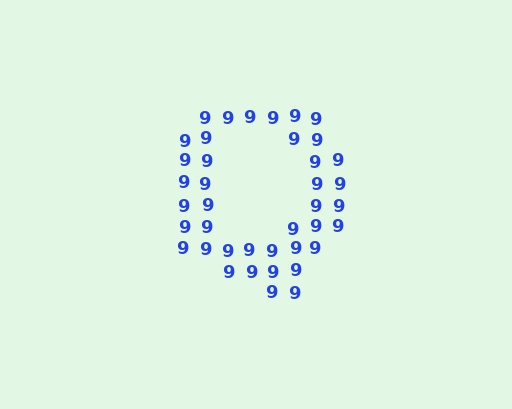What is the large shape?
The large shape is the letter Q.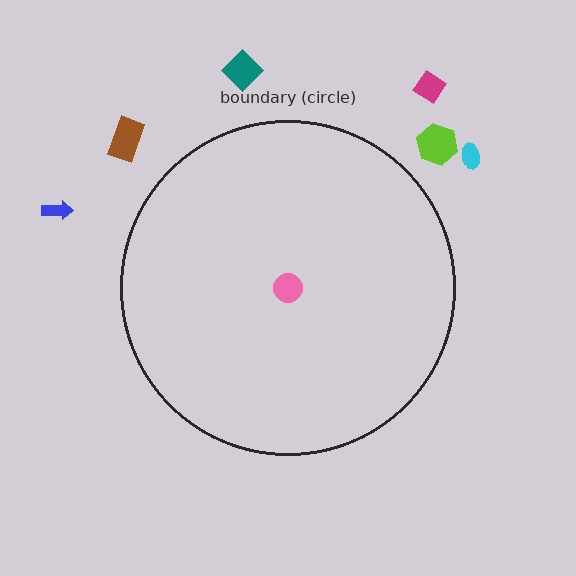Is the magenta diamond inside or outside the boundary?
Outside.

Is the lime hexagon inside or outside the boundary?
Outside.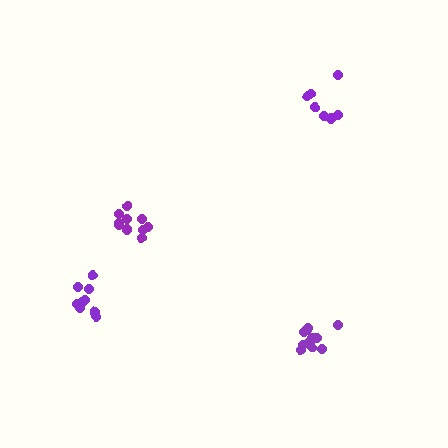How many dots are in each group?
Group 1: 10 dots, Group 2: 11 dots, Group 3: 10 dots, Group 4: 7 dots (38 total).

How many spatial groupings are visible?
There are 4 spatial groupings.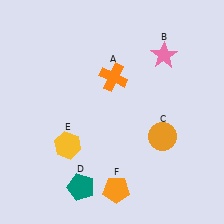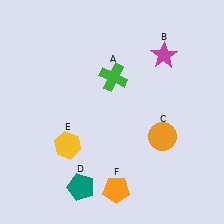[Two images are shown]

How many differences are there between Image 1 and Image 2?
There are 2 differences between the two images.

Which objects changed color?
A changed from orange to green. B changed from pink to magenta.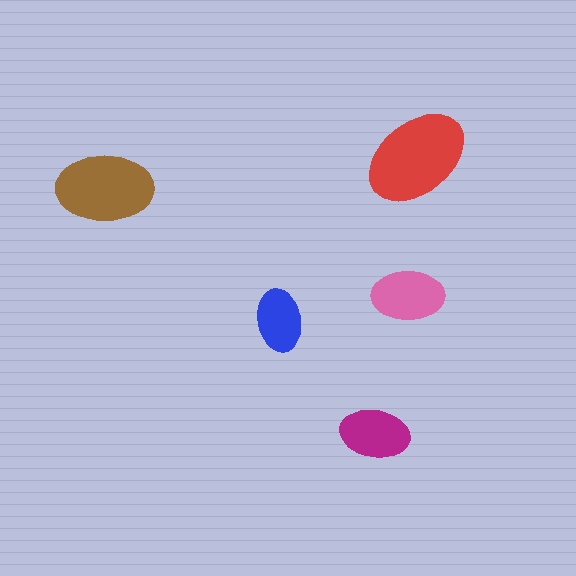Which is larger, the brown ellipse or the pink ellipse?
The brown one.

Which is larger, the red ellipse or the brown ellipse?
The red one.